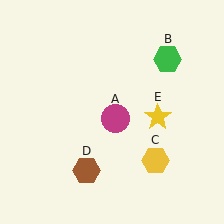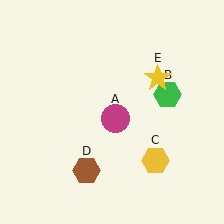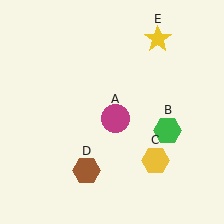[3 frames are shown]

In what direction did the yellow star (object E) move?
The yellow star (object E) moved up.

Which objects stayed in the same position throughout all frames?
Magenta circle (object A) and yellow hexagon (object C) and brown hexagon (object D) remained stationary.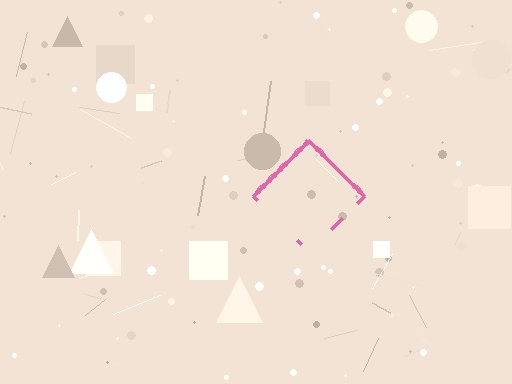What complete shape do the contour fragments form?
The contour fragments form a diamond.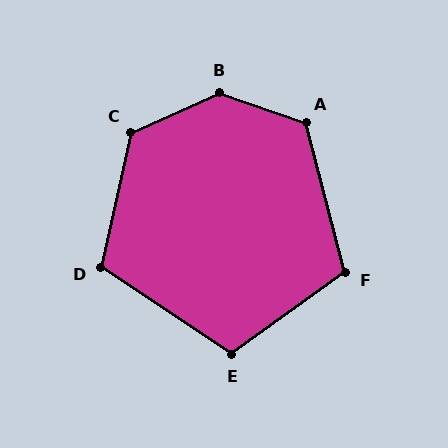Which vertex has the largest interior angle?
B, at approximately 138 degrees.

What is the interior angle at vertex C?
Approximately 126 degrees (obtuse).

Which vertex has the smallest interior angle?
E, at approximately 111 degrees.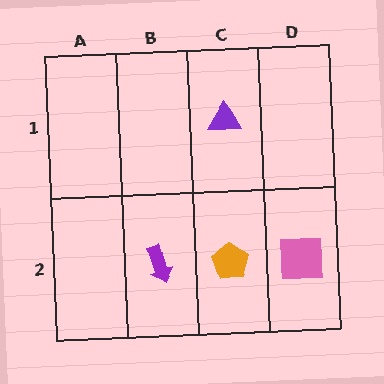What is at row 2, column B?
A purple arrow.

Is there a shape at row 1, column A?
No, that cell is empty.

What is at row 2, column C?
An orange pentagon.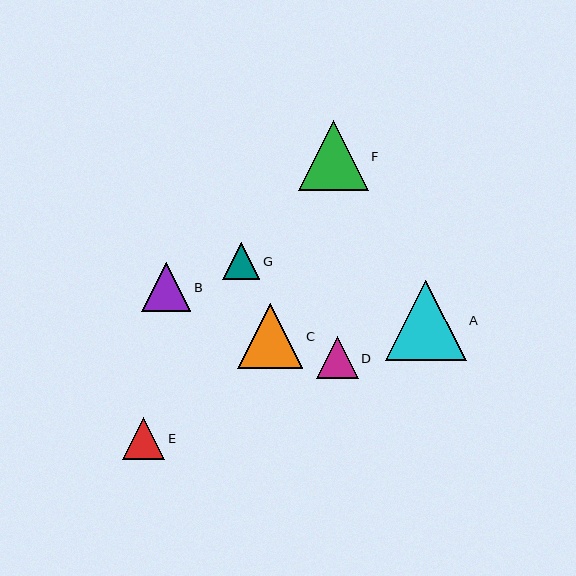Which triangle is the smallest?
Triangle G is the smallest with a size of approximately 38 pixels.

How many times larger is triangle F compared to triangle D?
Triangle F is approximately 1.7 times the size of triangle D.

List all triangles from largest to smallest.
From largest to smallest: A, F, C, B, E, D, G.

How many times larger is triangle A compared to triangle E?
Triangle A is approximately 1.9 times the size of triangle E.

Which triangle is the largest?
Triangle A is the largest with a size of approximately 80 pixels.